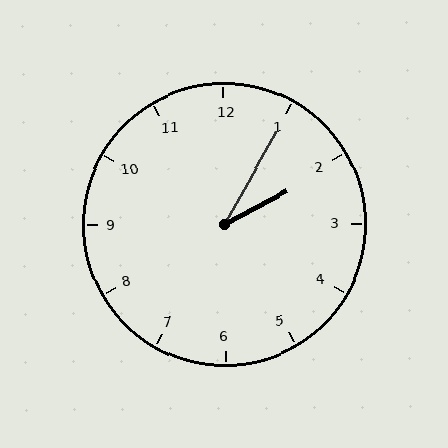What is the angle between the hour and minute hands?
Approximately 32 degrees.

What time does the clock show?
2:05.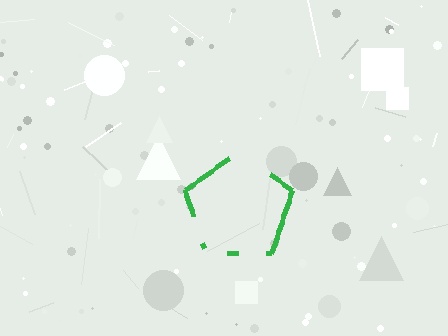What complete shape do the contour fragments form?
The contour fragments form a pentagon.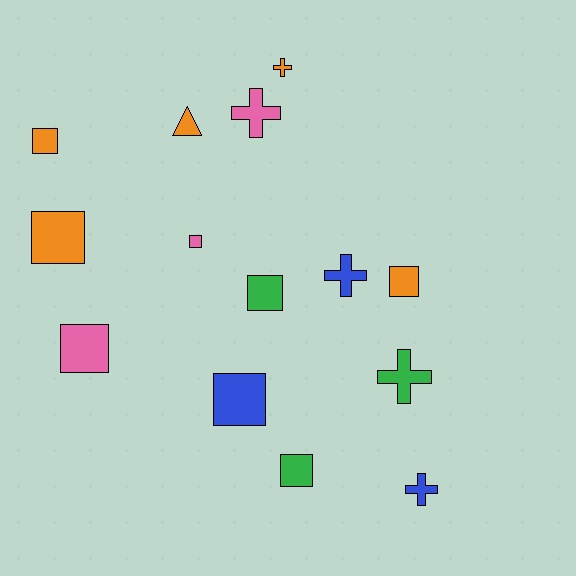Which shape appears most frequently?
Square, with 8 objects.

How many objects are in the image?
There are 14 objects.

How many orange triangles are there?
There is 1 orange triangle.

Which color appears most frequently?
Orange, with 5 objects.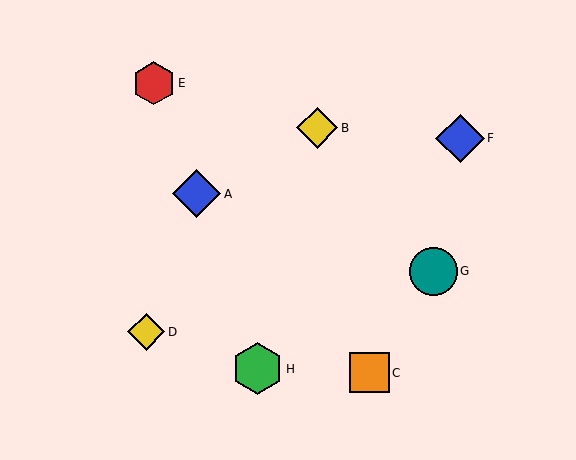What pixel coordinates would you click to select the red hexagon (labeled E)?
Click at (154, 83) to select the red hexagon E.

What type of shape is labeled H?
Shape H is a green hexagon.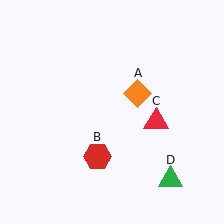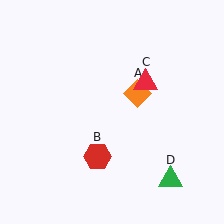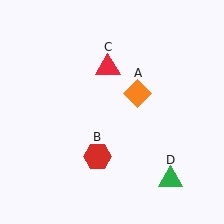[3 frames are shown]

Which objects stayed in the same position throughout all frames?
Orange diamond (object A) and red hexagon (object B) and green triangle (object D) remained stationary.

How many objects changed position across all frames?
1 object changed position: red triangle (object C).